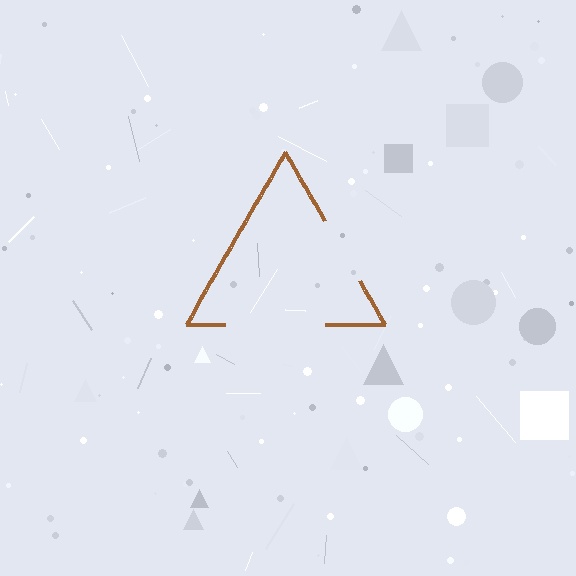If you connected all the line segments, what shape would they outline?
They would outline a triangle.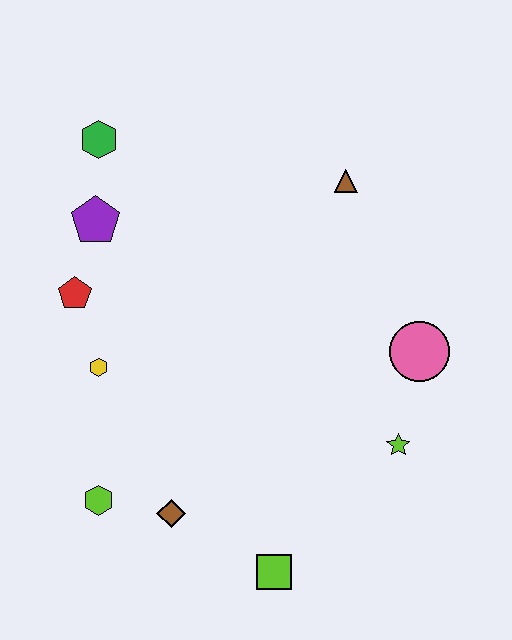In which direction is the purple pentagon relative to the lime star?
The purple pentagon is to the left of the lime star.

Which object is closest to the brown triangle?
The pink circle is closest to the brown triangle.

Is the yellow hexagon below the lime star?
No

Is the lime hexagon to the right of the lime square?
No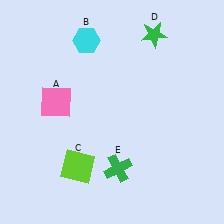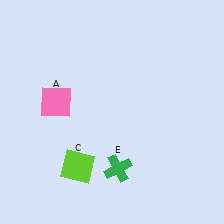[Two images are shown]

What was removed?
The green star (D), the cyan hexagon (B) were removed in Image 2.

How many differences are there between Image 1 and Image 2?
There are 2 differences between the two images.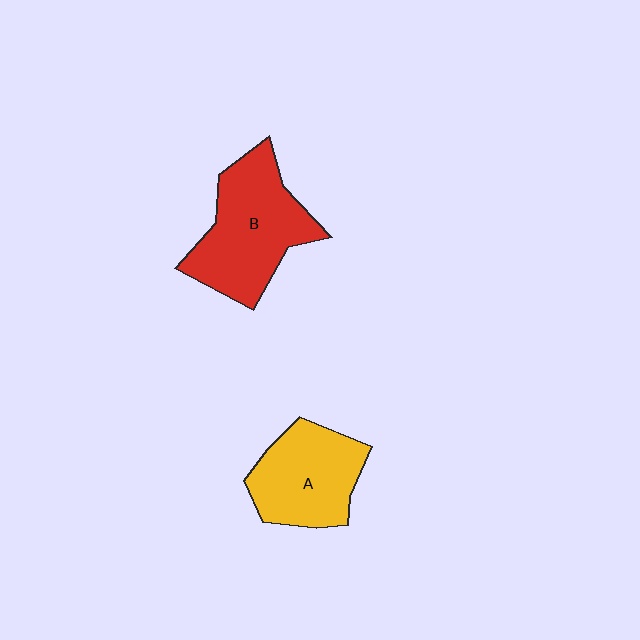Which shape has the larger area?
Shape B (red).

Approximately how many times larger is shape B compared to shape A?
Approximately 1.2 times.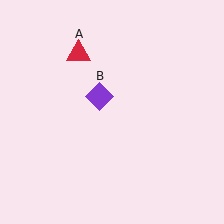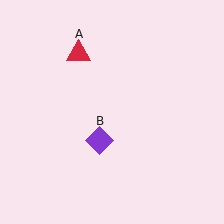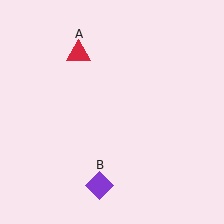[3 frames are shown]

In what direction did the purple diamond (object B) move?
The purple diamond (object B) moved down.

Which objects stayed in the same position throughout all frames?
Red triangle (object A) remained stationary.